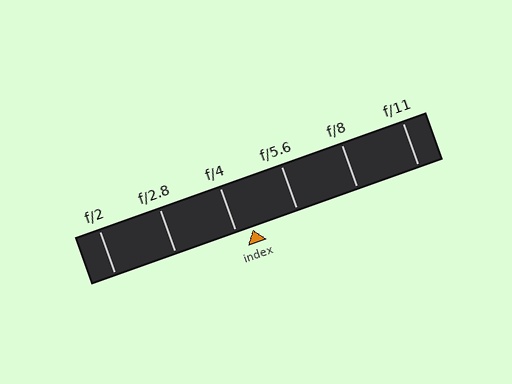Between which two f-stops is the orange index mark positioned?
The index mark is between f/4 and f/5.6.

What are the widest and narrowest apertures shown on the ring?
The widest aperture shown is f/2 and the narrowest is f/11.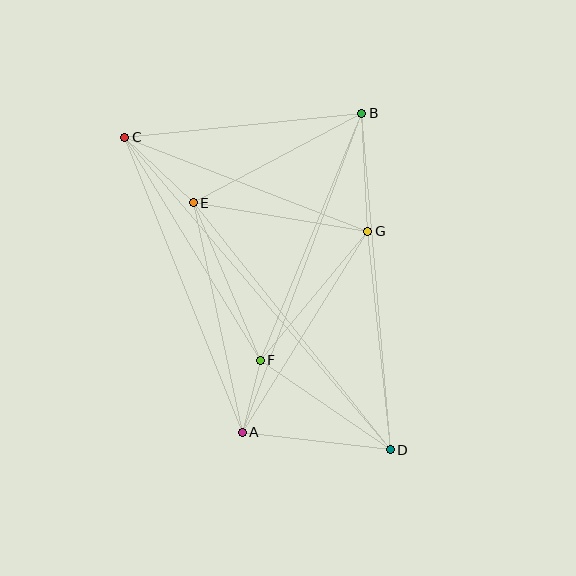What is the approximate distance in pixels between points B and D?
The distance between B and D is approximately 338 pixels.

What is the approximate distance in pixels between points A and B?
The distance between A and B is approximately 341 pixels.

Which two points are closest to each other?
Points A and F are closest to each other.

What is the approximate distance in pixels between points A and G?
The distance between A and G is approximately 237 pixels.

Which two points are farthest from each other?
Points C and D are farthest from each other.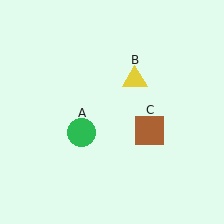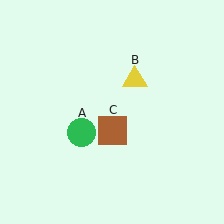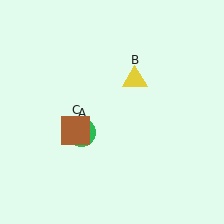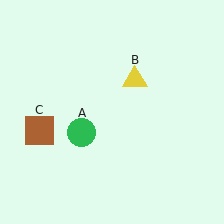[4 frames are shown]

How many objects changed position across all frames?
1 object changed position: brown square (object C).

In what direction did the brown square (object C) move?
The brown square (object C) moved left.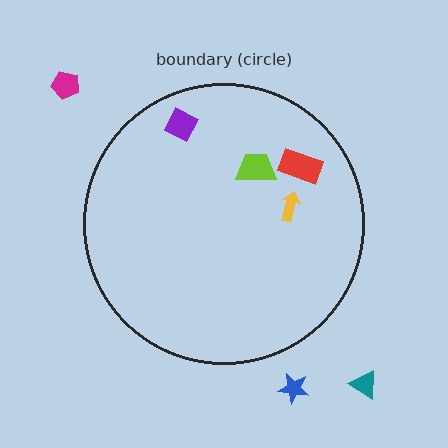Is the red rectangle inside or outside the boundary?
Inside.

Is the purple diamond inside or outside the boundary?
Inside.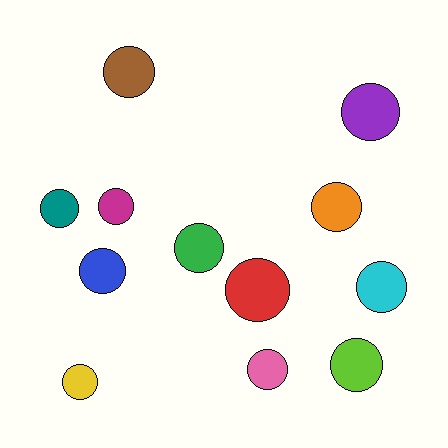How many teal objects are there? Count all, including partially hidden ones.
There is 1 teal object.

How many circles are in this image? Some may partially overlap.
There are 12 circles.